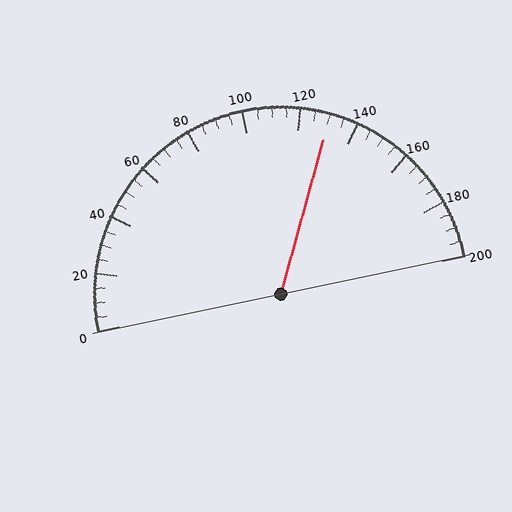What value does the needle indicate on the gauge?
The needle indicates approximately 130.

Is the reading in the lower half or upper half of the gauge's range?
The reading is in the upper half of the range (0 to 200).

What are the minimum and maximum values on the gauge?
The gauge ranges from 0 to 200.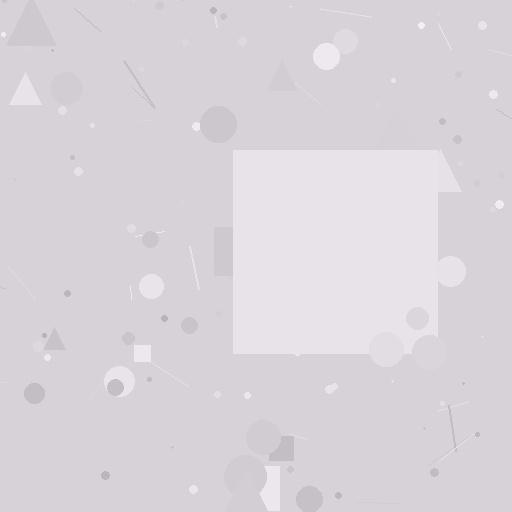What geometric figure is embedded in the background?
A square is embedded in the background.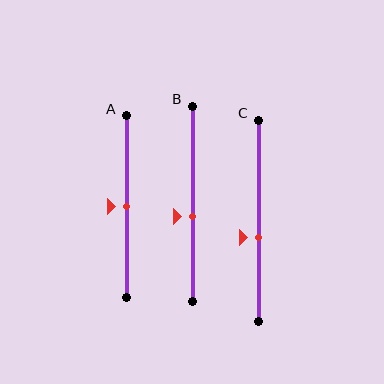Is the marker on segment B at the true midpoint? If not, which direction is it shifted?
No, the marker on segment B is shifted downward by about 7% of the segment length.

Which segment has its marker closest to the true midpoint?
Segment A has its marker closest to the true midpoint.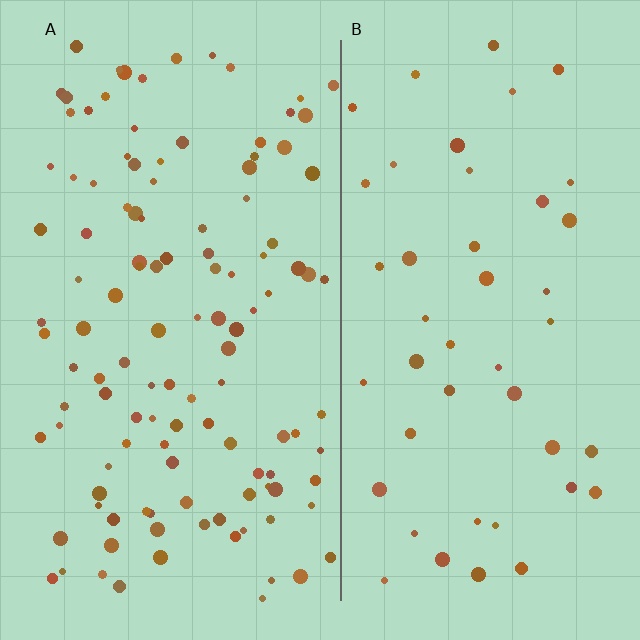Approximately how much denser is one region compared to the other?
Approximately 2.6× — region A over region B.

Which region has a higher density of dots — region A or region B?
A (the left).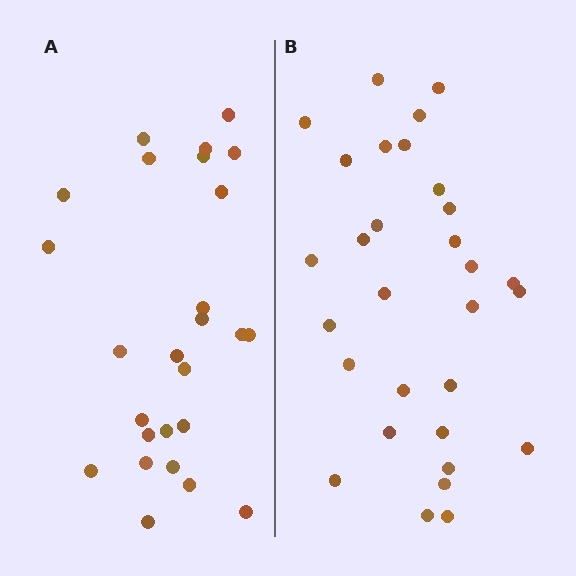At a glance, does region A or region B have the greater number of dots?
Region B (the right region) has more dots.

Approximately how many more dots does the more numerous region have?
Region B has about 4 more dots than region A.